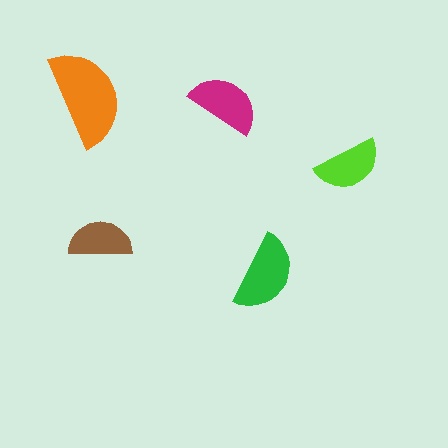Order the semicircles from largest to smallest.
the orange one, the green one, the magenta one, the lime one, the brown one.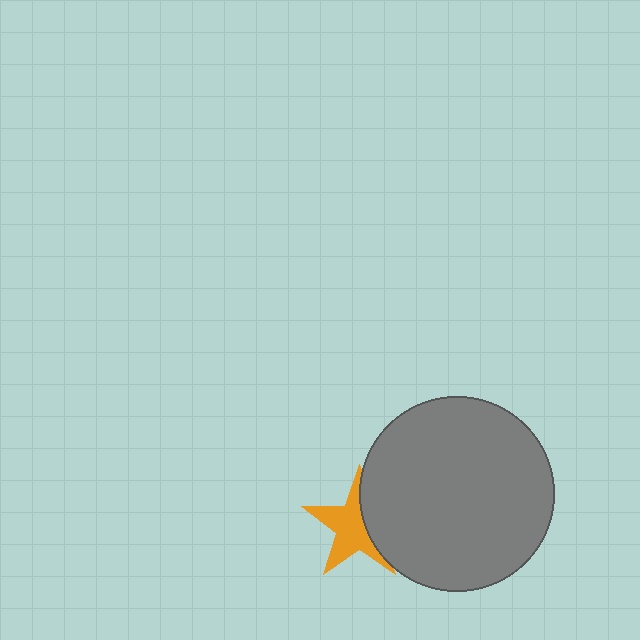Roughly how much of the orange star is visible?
About half of it is visible (roughly 62%).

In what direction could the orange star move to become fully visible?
The orange star could move left. That would shift it out from behind the gray circle entirely.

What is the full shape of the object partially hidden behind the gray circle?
The partially hidden object is an orange star.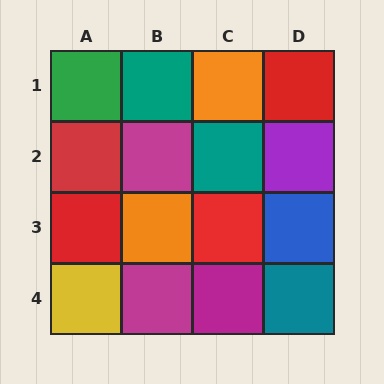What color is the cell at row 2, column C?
Teal.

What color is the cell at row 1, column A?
Green.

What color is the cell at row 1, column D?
Red.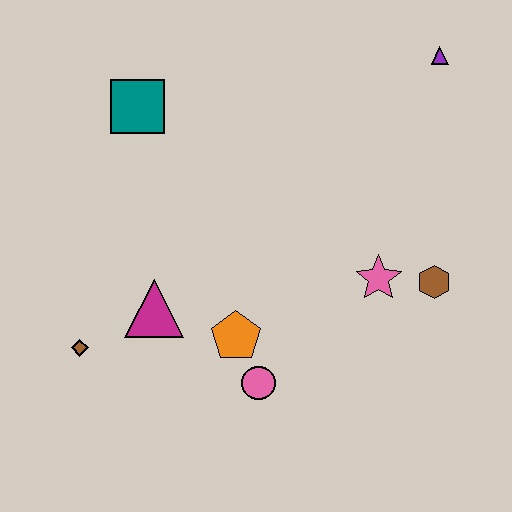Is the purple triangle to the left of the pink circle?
No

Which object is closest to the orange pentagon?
The pink circle is closest to the orange pentagon.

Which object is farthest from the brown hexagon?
The brown diamond is farthest from the brown hexagon.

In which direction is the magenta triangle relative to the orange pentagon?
The magenta triangle is to the left of the orange pentagon.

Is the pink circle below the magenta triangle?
Yes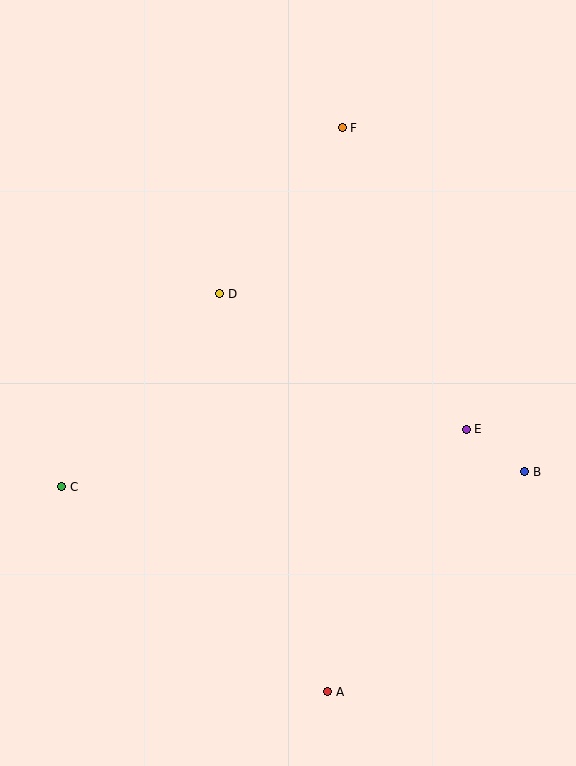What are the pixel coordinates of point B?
Point B is at (525, 472).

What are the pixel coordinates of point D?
Point D is at (220, 294).